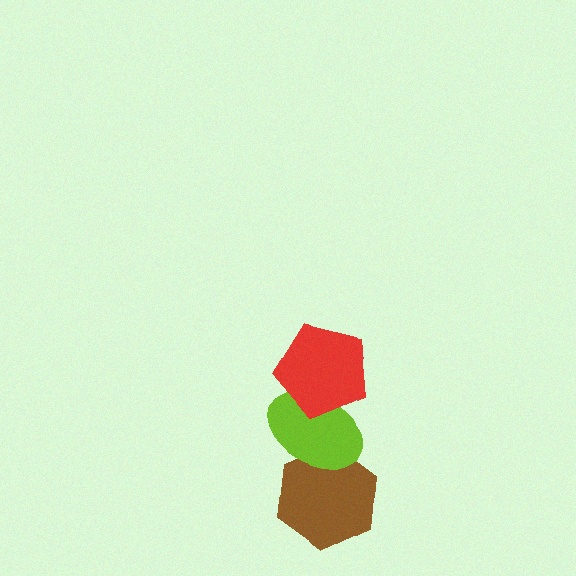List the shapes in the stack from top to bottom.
From top to bottom: the red pentagon, the lime ellipse, the brown hexagon.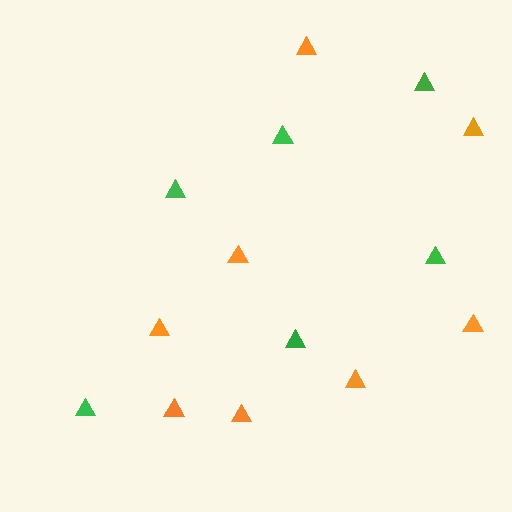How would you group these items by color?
There are 2 groups: one group of orange triangles (8) and one group of green triangles (6).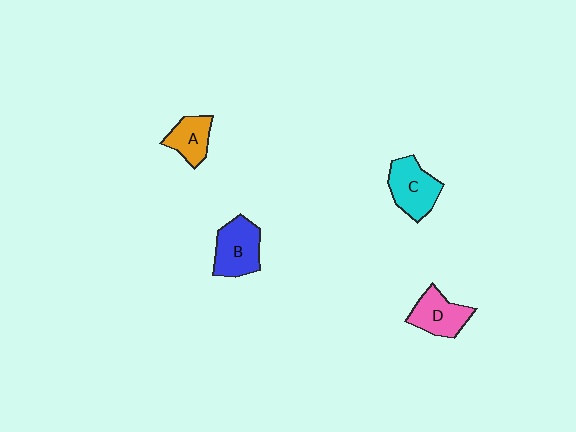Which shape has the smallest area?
Shape A (orange).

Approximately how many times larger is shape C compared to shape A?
Approximately 1.4 times.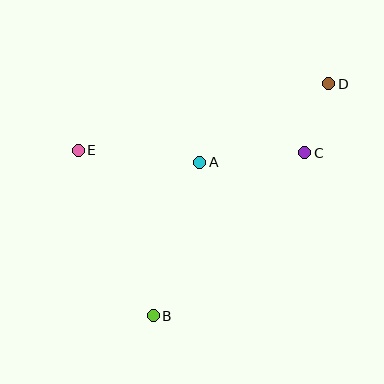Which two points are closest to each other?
Points C and D are closest to each other.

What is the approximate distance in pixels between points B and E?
The distance between B and E is approximately 181 pixels.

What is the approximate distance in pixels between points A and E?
The distance between A and E is approximately 122 pixels.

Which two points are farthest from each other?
Points B and D are farthest from each other.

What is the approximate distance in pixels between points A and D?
The distance between A and D is approximately 151 pixels.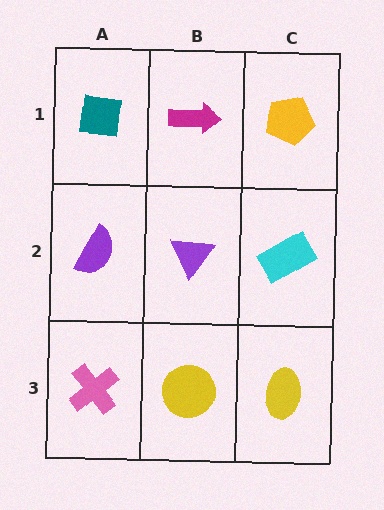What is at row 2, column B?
A purple triangle.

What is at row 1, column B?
A magenta arrow.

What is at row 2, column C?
A cyan rectangle.